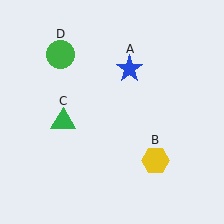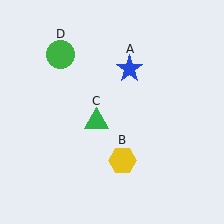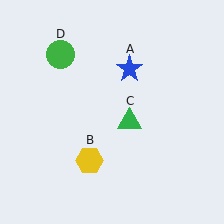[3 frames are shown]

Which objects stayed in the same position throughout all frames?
Blue star (object A) and green circle (object D) remained stationary.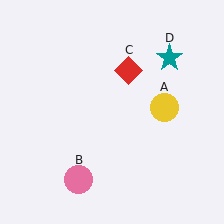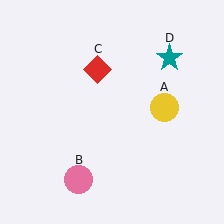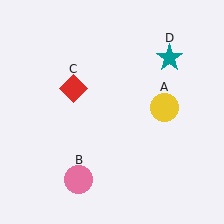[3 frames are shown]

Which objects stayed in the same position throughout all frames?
Yellow circle (object A) and pink circle (object B) and teal star (object D) remained stationary.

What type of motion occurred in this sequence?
The red diamond (object C) rotated counterclockwise around the center of the scene.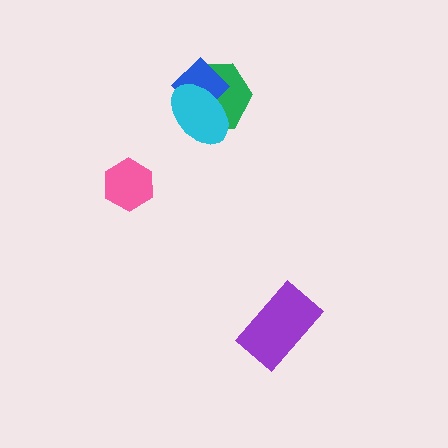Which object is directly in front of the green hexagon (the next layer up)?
The blue diamond is directly in front of the green hexagon.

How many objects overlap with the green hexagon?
2 objects overlap with the green hexagon.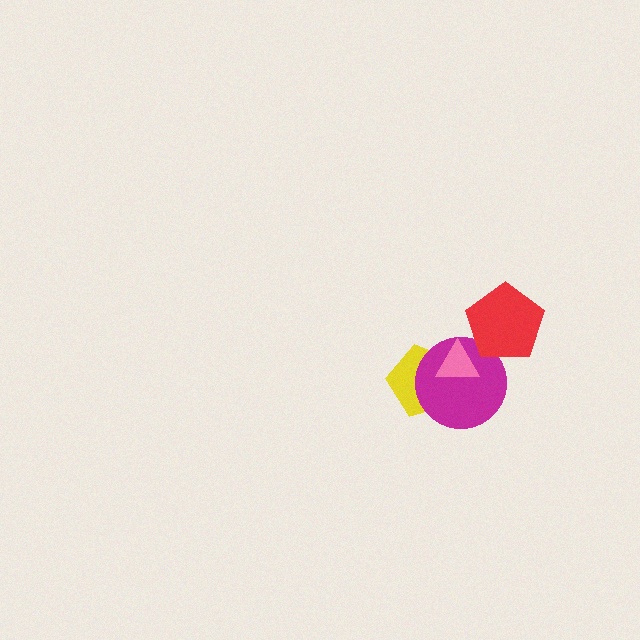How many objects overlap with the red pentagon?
1 object overlaps with the red pentagon.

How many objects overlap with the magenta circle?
3 objects overlap with the magenta circle.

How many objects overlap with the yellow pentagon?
2 objects overlap with the yellow pentagon.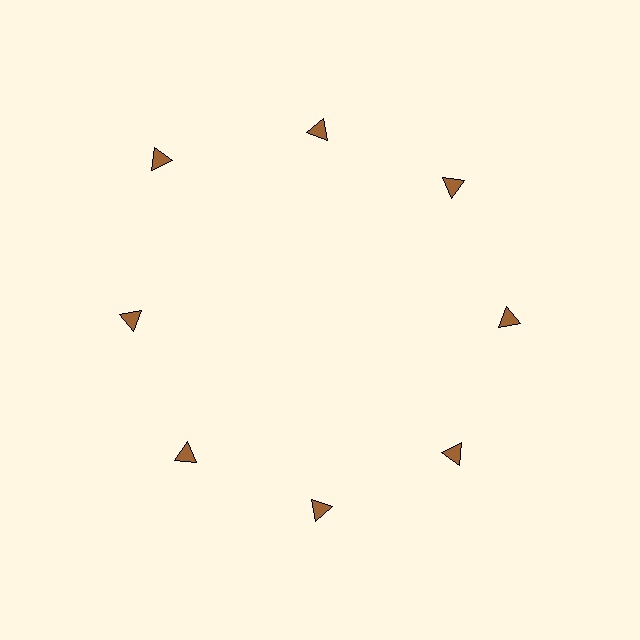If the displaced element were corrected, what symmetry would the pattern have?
It would have 8-fold rotational symmetry — the pattern would map onto itself every 45 degrees.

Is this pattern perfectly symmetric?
No. The 8 brown triangles are arranged in a ring, but one element near the 10 o'clock position is pushed outward from the center, breaking the 8-fold rotational symmetry.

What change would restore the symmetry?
The symmetry would be restored by moving it inward, back onto the ring so that all 8 triangles sit at equal angles and equal distance from the center.